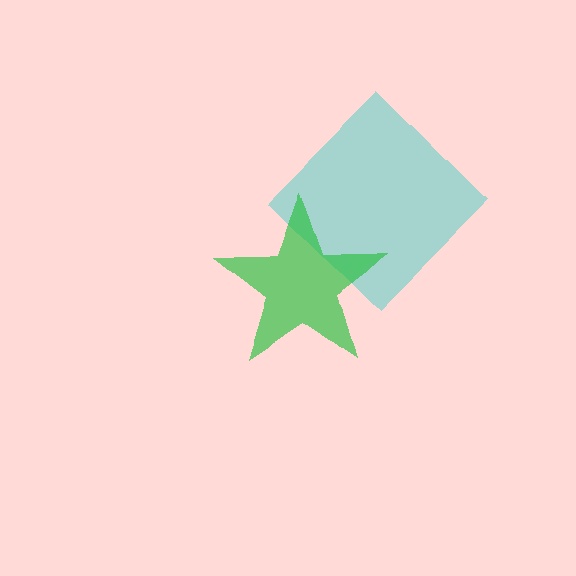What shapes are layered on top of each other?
The layered shapes are: a cyan diamond, a green star.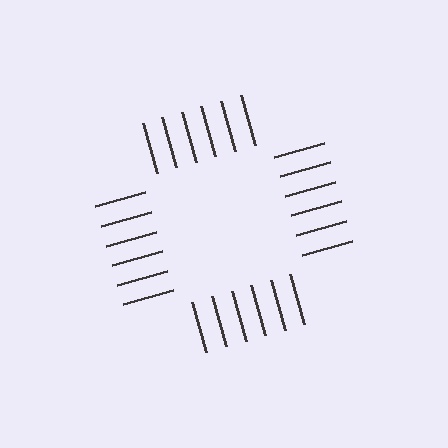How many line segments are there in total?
24 — 6 along each of the 4 edges.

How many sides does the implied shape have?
4 sides — the line-ends trace a square.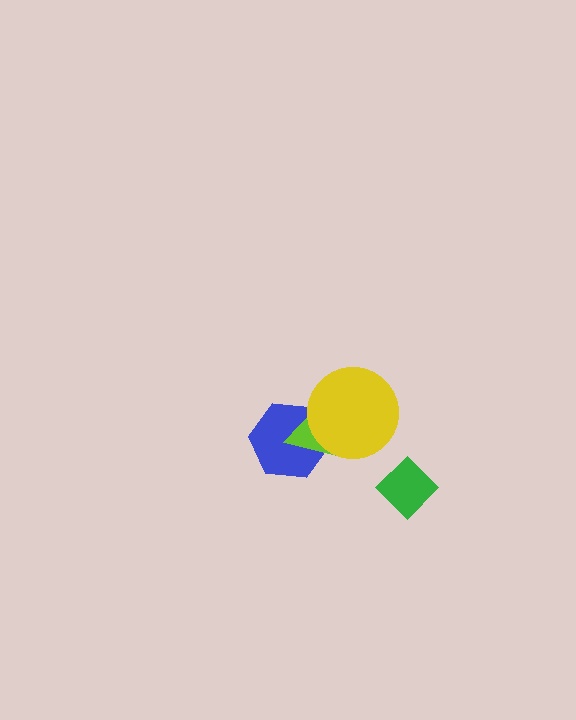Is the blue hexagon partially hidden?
Yes, it is partially covered by another shape.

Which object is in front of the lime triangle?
The yellow circle is in front of the lime triangle.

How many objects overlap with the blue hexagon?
2 objects overlap with the blue hexagon.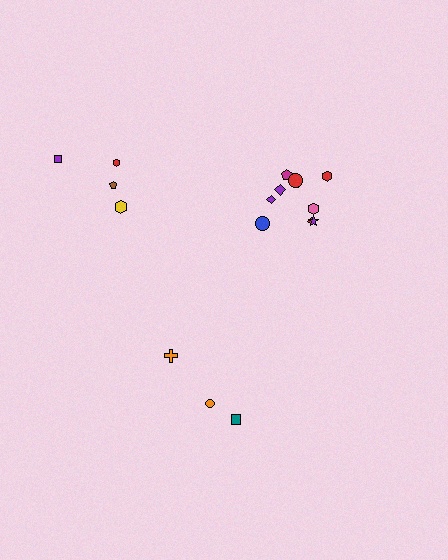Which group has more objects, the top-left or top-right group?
The top-right group.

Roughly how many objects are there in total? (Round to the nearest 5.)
Roughly 15 objects in total.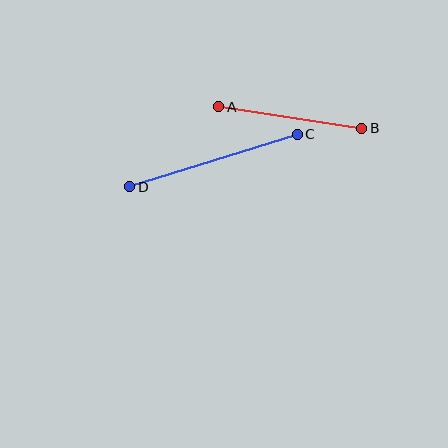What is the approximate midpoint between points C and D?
The midpoint is at approximately (214, 160) pixels.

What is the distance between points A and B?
The distance is approximately 145 pixels.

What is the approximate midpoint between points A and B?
The midpoint is at approximately (290, 118) pixels.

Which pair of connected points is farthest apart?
Points C and D are farthest apart.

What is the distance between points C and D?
The distance is approximately 175 pixels.